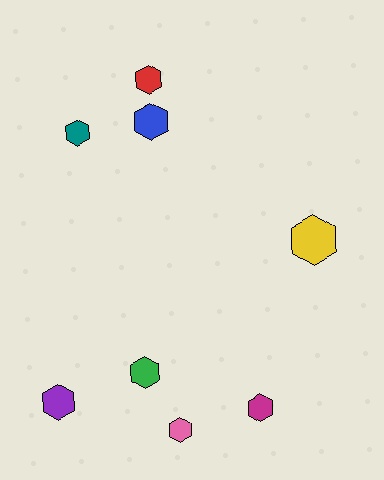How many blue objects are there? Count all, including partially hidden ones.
There is 1 blue object.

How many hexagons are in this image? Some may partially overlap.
There are 8 hexagons.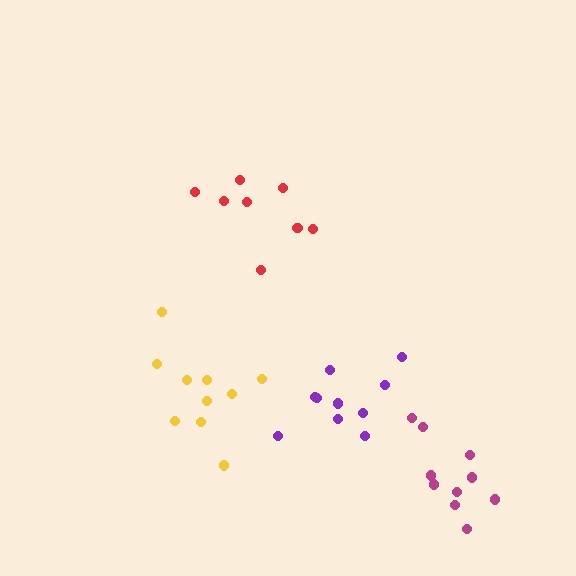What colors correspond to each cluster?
The clusters are colored: yellow, magenta, purple, red.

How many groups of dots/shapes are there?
There are 4 groups.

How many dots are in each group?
Group 1: 10 dots, Group 2: 10 dots, Group 3: 10 dots, Group 4: 8 dots (38 total).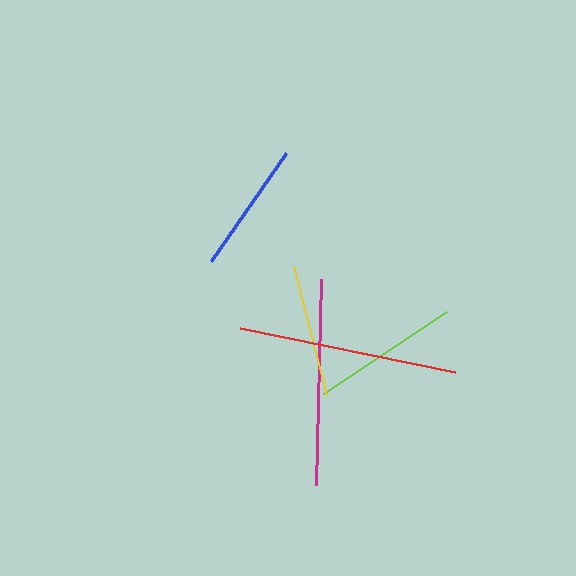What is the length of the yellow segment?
The yellow segment is approximately 133 pixels long.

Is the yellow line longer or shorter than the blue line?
The yellow line is longer than the blue line.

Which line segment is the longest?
The red line is the longest at approximately 220 pixels.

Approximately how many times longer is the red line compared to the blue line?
The red line is approximately 1.7 times the length of the blue line.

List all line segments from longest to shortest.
From longest to shortest: red, magenta, lime, yellow, blue.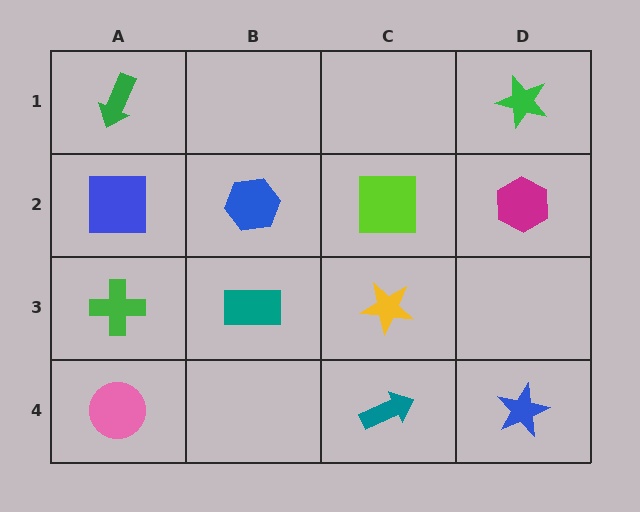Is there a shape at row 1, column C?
No, that cell is empty.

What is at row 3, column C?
A yellow star.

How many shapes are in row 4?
3 shapes.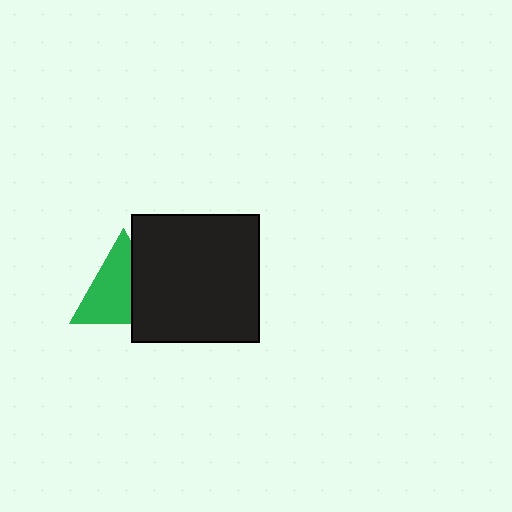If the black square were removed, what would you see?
You would see the complete green triangle.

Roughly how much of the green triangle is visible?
About half of it is visible (roughly 63%).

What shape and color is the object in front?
The object in front is a black square.